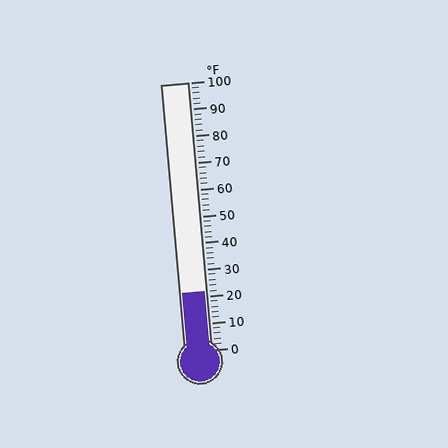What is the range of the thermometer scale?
The thermometer scale ranges from 0°F to 100°F.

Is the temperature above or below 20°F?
The temperature is above 20°F.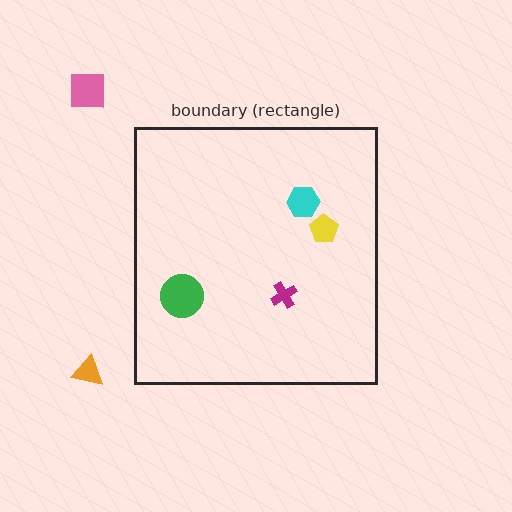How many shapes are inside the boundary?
4 inside, 2 outside.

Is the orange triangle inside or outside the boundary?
Outside.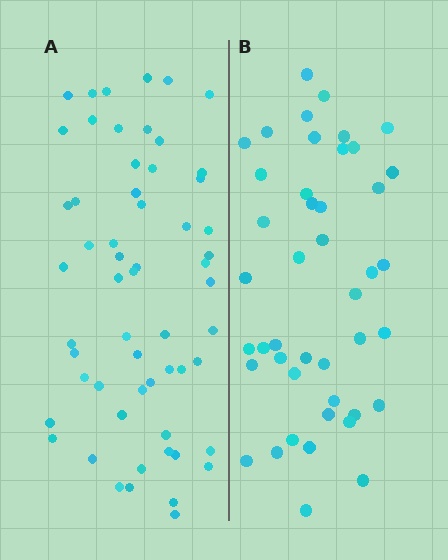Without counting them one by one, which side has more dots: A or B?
Region A (the left region) has more dots.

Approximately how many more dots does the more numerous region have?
Region A has approximately 15 more dots than region B.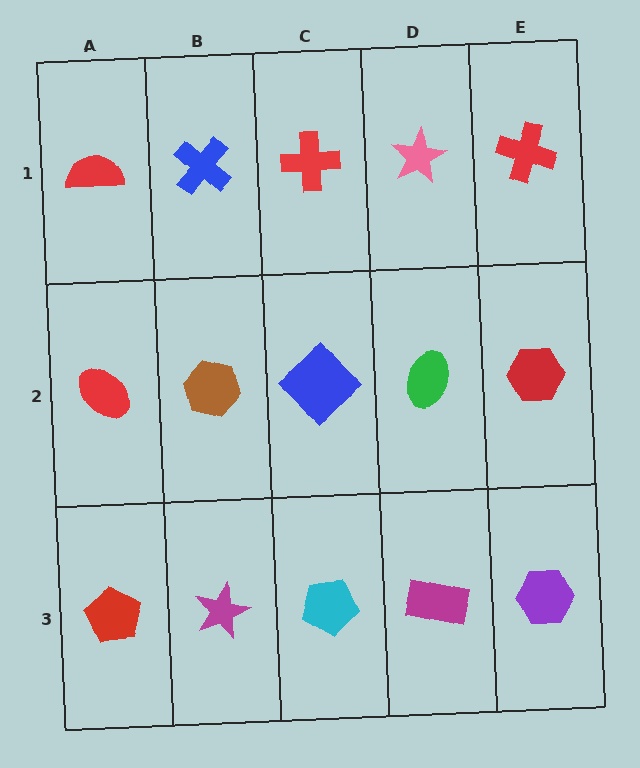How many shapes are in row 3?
5 shapes.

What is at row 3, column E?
A purple hexagon.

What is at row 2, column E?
A red hexagon.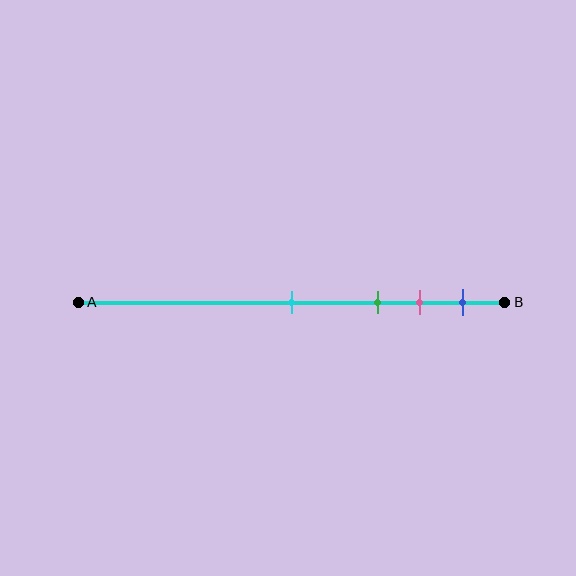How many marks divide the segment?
There are 4 marks dividing the segment.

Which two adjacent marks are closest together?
The pink and blue marks are the closest adjacent pair.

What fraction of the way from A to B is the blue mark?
The blue mark is approximately 90% (0.9) of the way from A to B.